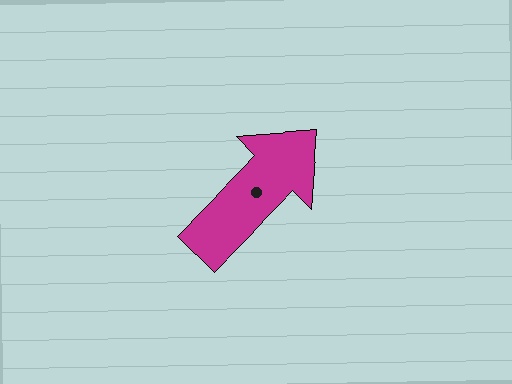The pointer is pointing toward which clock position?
Roughly 1 o'clock.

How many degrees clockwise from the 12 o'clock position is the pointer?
Approximately 45 degrees.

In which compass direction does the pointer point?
Northeast.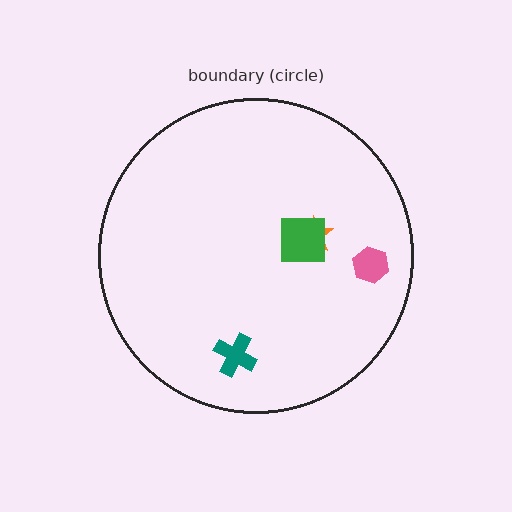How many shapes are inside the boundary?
4 inside, 0 outside.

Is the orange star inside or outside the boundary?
Inside.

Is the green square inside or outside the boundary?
Inside.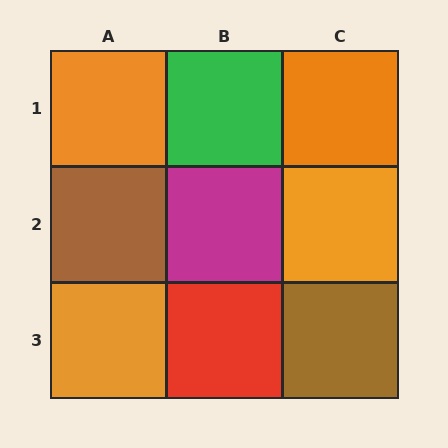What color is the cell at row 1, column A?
Orange.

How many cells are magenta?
1 cell is magenta.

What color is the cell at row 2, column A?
Brown.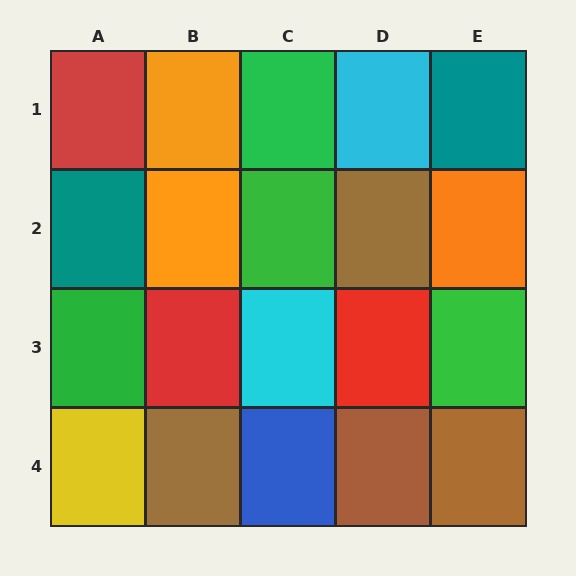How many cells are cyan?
2 cells are cyan.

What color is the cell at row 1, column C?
Green.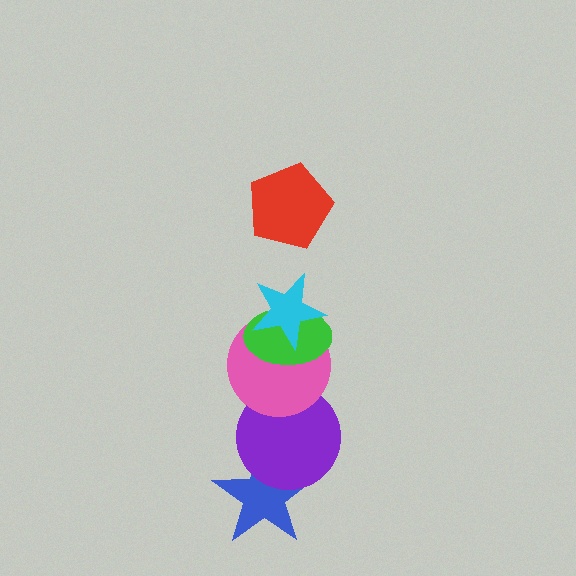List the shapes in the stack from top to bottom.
From top to bottom: the red pentagon, the cyan star, the green ellipse, the pink circle, the purple circle, the blue star.